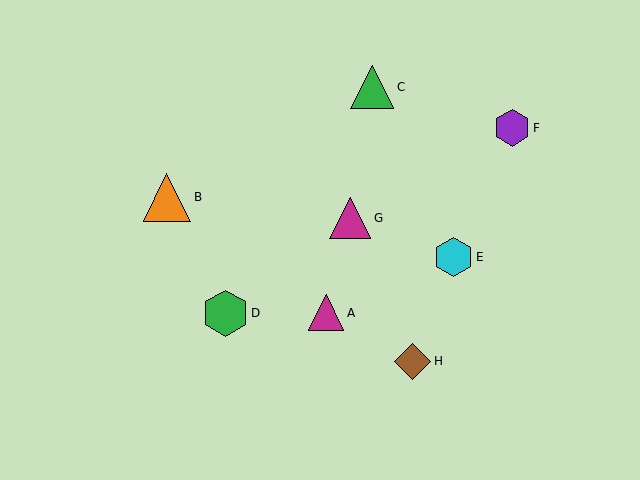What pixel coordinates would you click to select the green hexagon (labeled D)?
Click at (225, 313) to select the green hexagon D.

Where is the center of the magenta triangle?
The center of the magenta triangle is at (350, 218).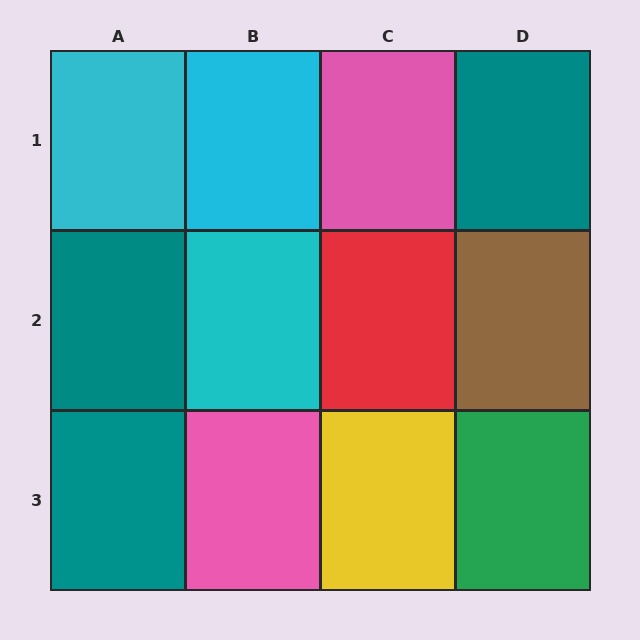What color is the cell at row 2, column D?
Brown.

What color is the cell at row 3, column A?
Teal.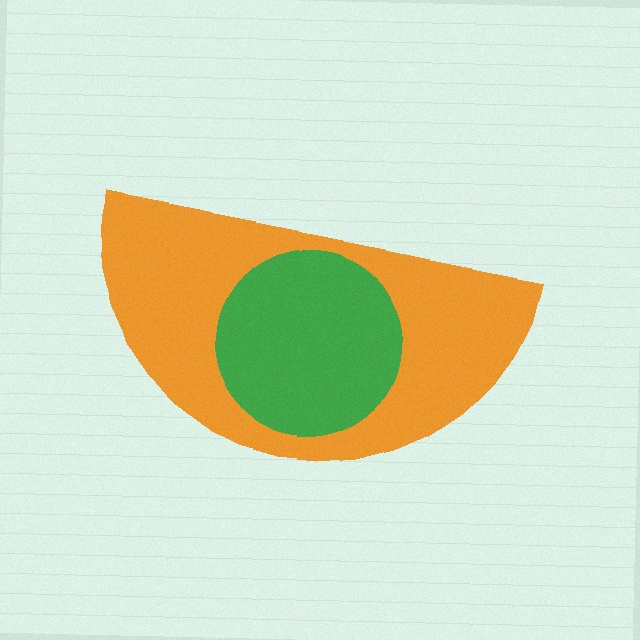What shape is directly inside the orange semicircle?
The green circle.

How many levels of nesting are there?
2.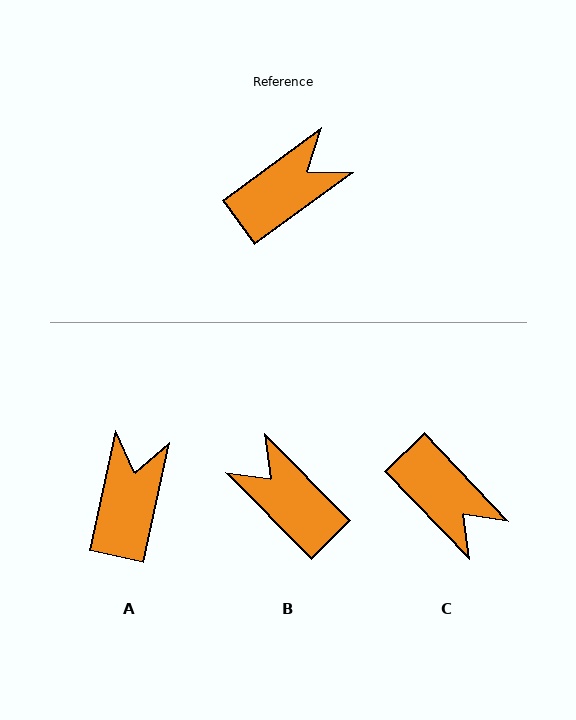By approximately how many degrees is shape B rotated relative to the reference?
Approximately 99 degrees counter-clockwise.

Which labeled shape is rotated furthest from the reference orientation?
B, about 99 degrees away.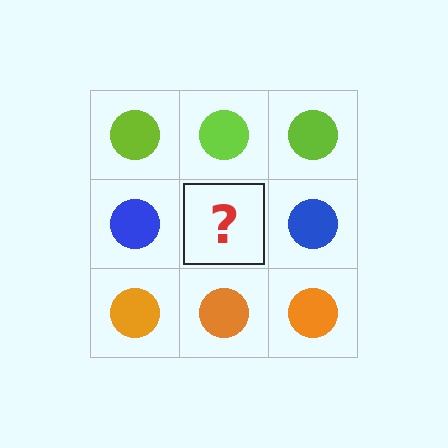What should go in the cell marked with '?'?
The missing cell should contain a blue circle.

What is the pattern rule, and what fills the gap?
The rule is that each row has a consistent color. The gap should be filled with a blue circle.